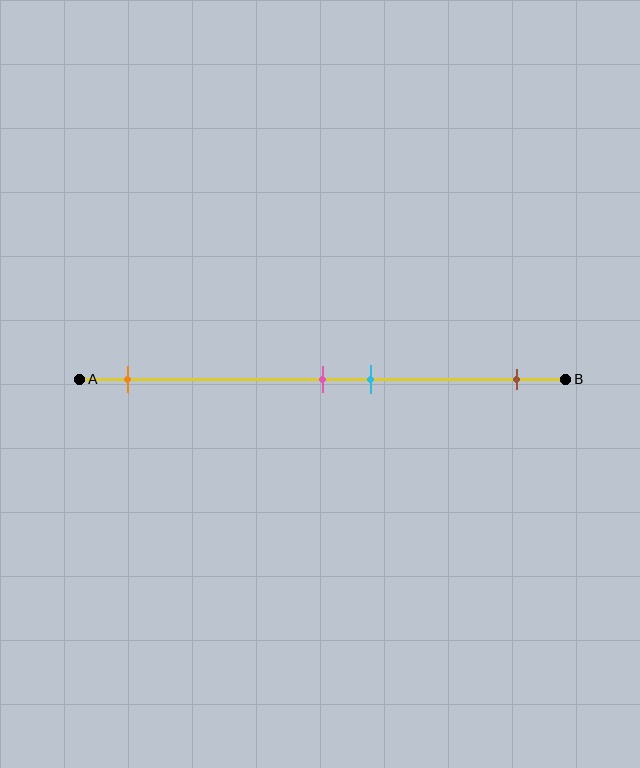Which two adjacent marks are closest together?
The pink and cyan marks are the closest adjacent pair.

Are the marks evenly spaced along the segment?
No, the marks are not evenly spaced.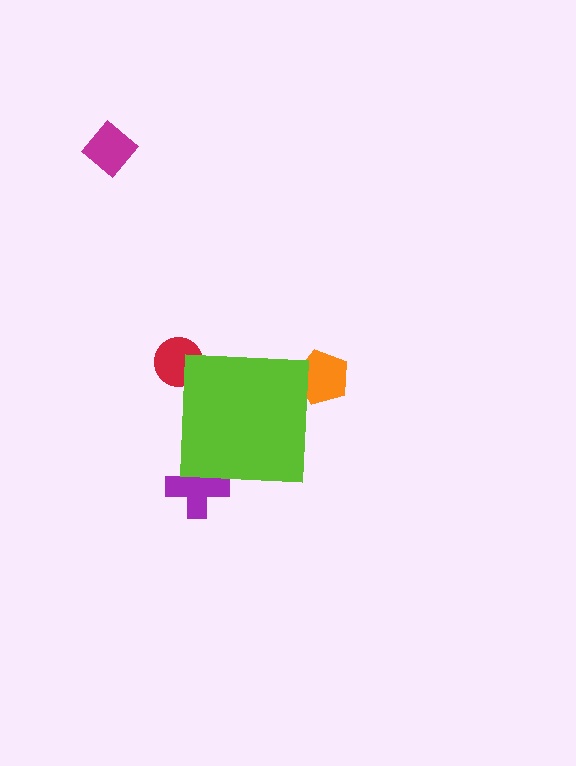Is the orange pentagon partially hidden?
Yes, the orange pentagon is partially hidden behind the lime square.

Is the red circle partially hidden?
Yes, the red circle is partially hidden behind the lime square.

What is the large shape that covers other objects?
A lime square.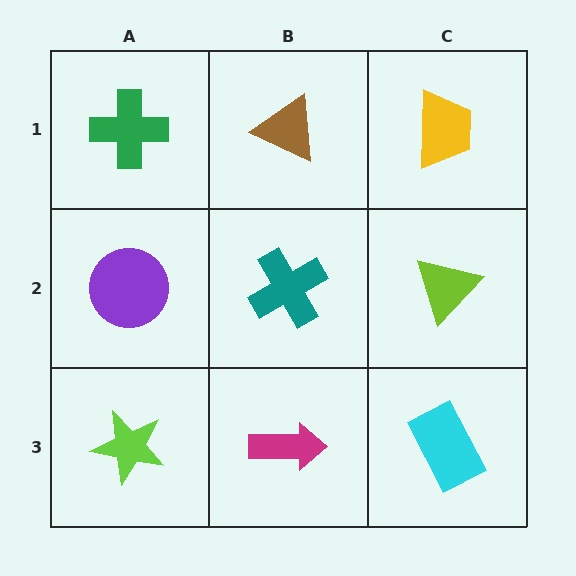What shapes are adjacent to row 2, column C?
A yellow trapezoid (row 1, column C), a cyan rectangle (row 3, column C), a teal cross (row 2, column B).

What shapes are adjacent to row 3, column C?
A lime triangle (row 2, column C), a magenta arrow (row 3, column B).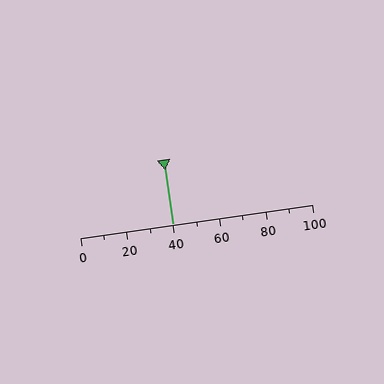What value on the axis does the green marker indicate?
The marker indicates approximately 40.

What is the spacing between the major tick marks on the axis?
The major ticks are spaced 20 apart.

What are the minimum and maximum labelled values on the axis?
The axis runs from 0 to 100.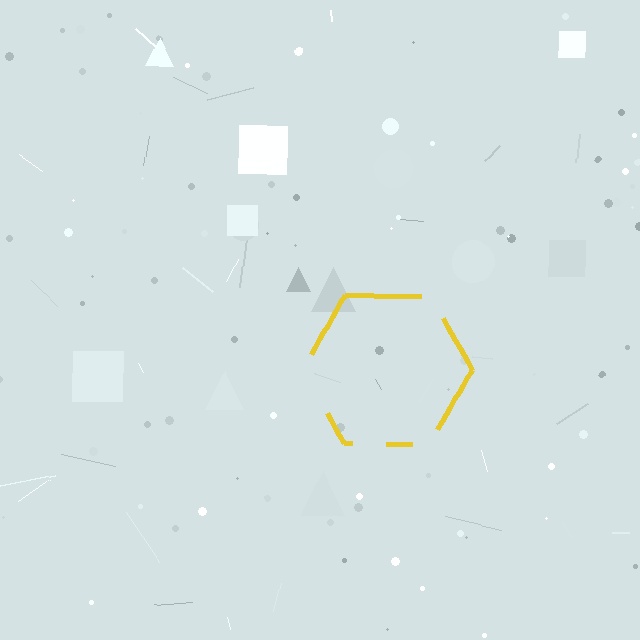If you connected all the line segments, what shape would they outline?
They would outline a hexagon.